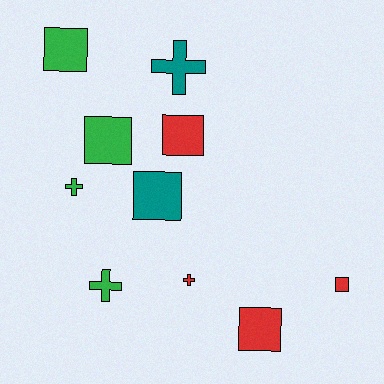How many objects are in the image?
There are 10 objects.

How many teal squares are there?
There is 1 teal square.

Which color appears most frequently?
Green, with 4 objects.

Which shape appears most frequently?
Square, with 6 objects.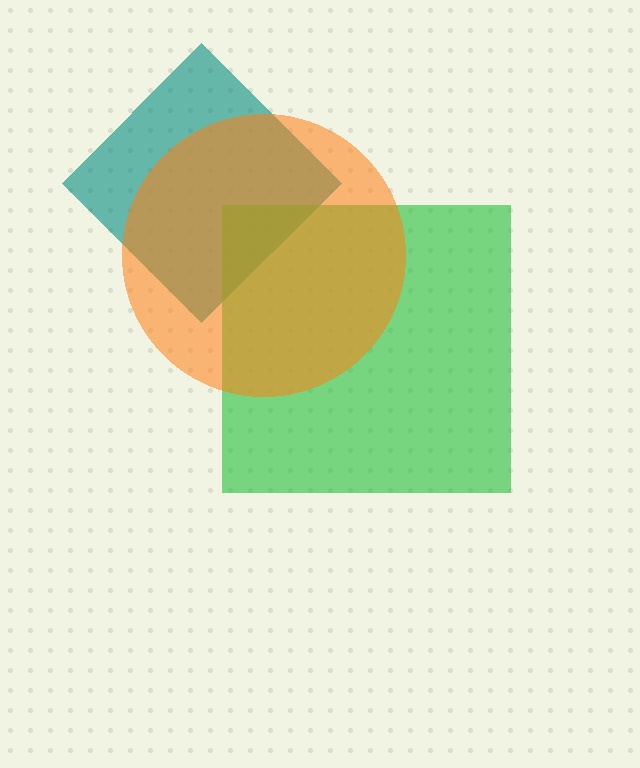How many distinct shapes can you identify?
There are 3 distinct shapes: a teal diamond, a green square, an orange circle.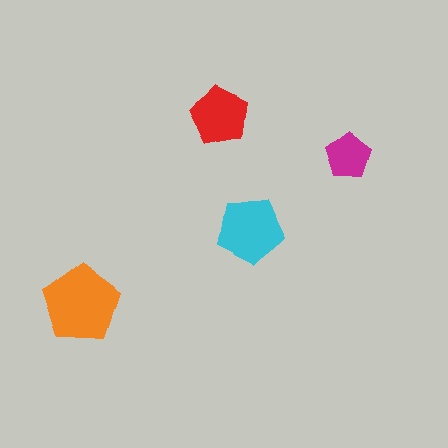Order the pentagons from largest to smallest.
the orange one, the cyan one, the red one, the magenta one.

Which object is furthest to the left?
The orange pentagon is leftmost.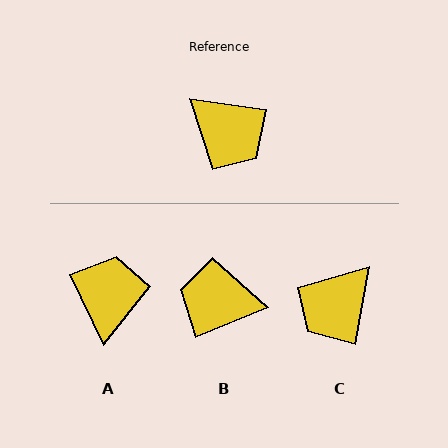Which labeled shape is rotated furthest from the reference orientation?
B, about 149 degrees away.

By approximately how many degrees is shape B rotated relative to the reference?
Approximately 149 degrees clockwise.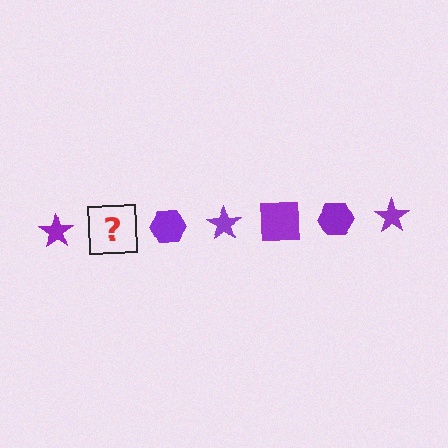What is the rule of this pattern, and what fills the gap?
The rule is that the pattern cycles through star, square, hexagon shapes in purple. The gap should be filled with a purple square.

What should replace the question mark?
The question mark should be replaced with a purple square.